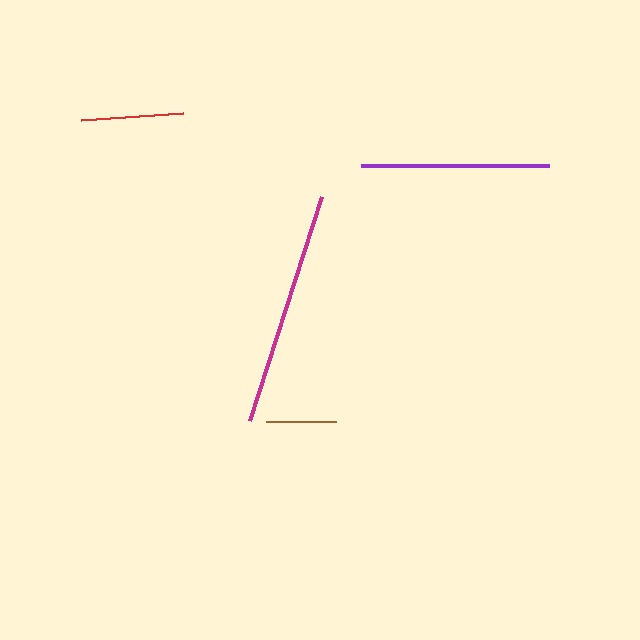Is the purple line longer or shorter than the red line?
The purple line is longer than the red line.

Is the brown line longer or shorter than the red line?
The red line is longer than the brown line.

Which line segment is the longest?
The magenta line is the longest at approximately 236 pixels.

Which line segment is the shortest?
The brown line is the shortest at approximately 69 pixels.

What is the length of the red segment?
The red segment is approximately 102 pixels long.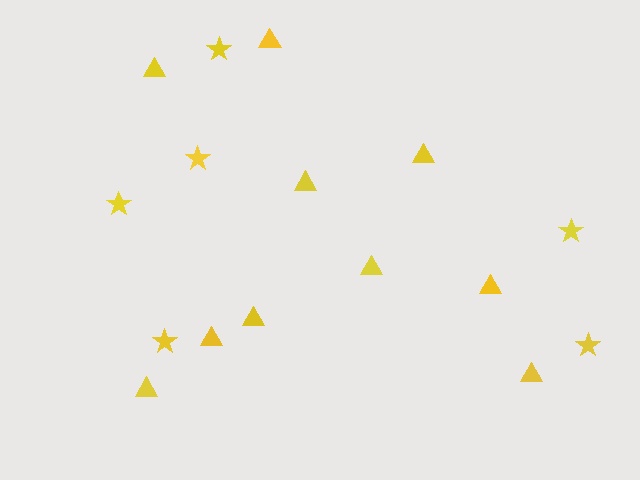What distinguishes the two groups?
There are 2 groups: one group of stars (6) and one group of triangles (10).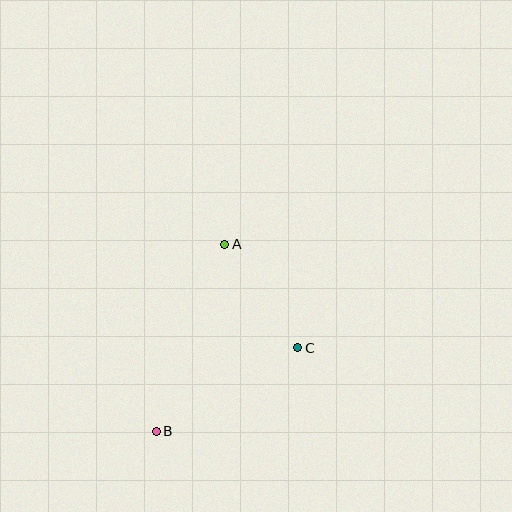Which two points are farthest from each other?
Points A and B are farthest from each other.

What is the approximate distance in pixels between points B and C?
The distance between B and C is approximately 164 pixels.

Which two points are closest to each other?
Points A and C are closest to each other.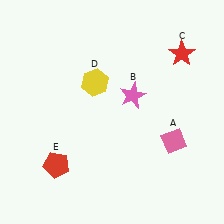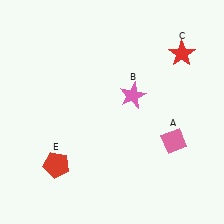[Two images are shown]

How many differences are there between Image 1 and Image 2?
There is 1 difference between the two images.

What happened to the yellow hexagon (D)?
The yellow hexagon (D) was removed in Image 2. It was in the top-left area of Image 1.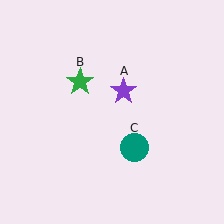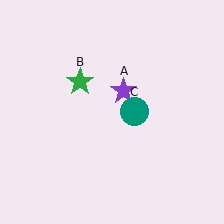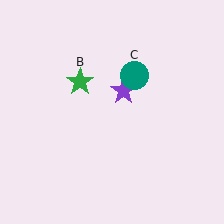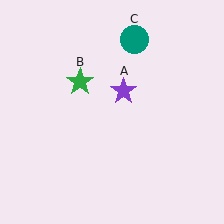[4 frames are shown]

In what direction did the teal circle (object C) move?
The teal circle (object C) moved up.